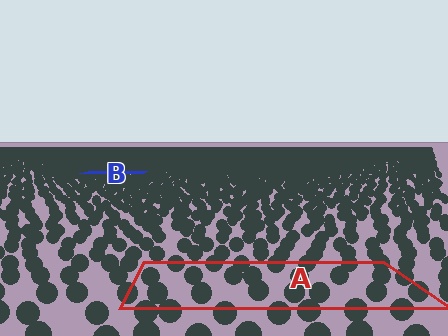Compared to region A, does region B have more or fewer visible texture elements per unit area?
Region B has more texture elements per unit area — they are packed more densely because it is farther away.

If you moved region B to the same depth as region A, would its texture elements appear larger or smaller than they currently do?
They would appear larger. At a closer depth, the same texture elements are projected at a bigger on-screen size.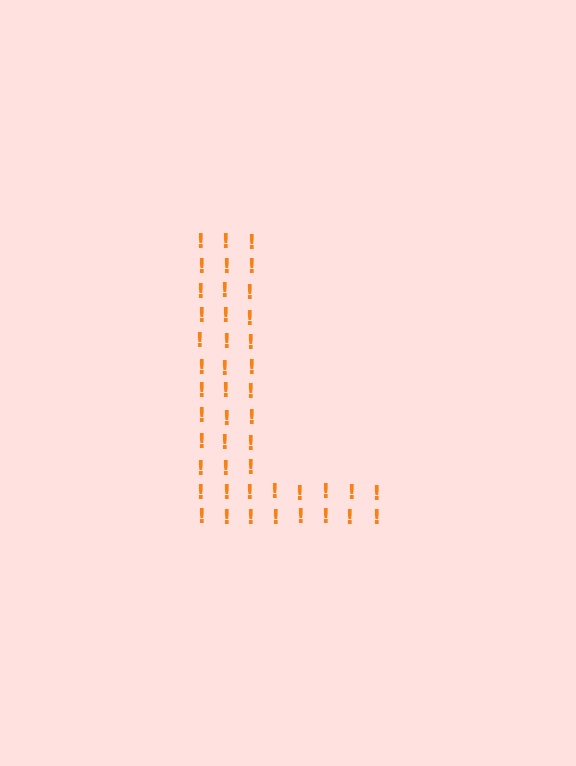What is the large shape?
The large shape is the letter L.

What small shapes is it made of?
It is made of small exclamation marks.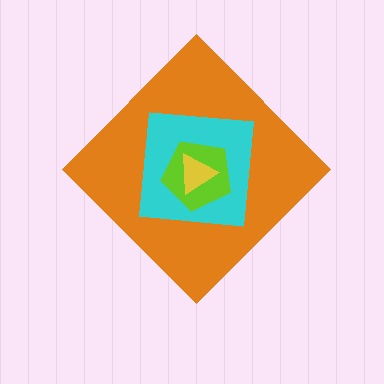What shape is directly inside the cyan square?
The lime pentagon.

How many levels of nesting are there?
4.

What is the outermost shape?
The orange diamond.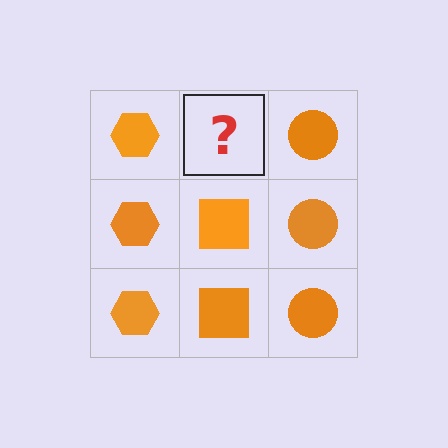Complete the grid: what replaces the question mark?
The question mark should be replaced with an orange square.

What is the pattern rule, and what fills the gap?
The rule is that each column has a consistent shape. The gap should be filled with an orange square.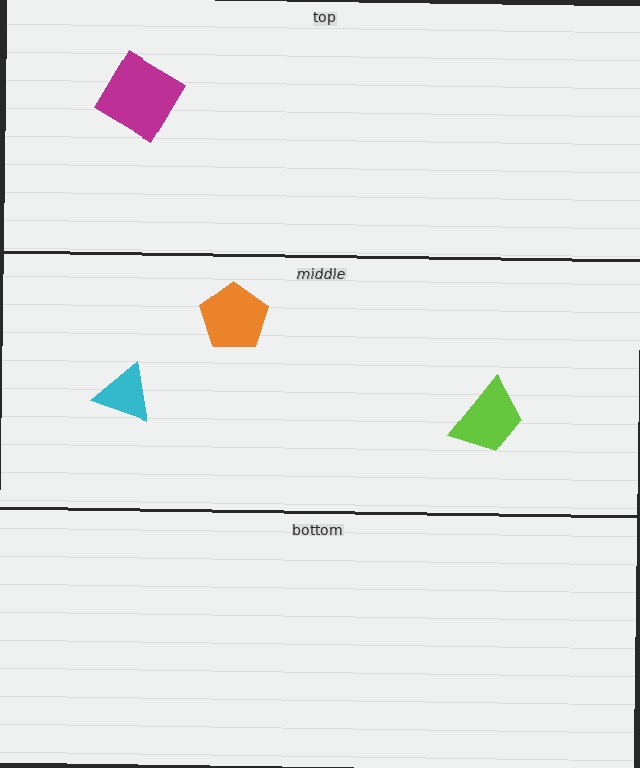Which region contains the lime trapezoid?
The middle region.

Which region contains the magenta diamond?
The top region.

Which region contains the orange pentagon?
The middle region.